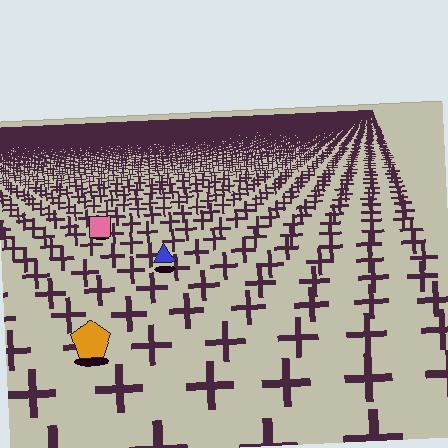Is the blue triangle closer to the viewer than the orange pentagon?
No. The orange pentagon is closer — you can tell from the texture gradient: the ground texture is coarser near it.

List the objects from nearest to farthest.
From nearest to farthest: the orange pentagon, the blue triangle, the pink square.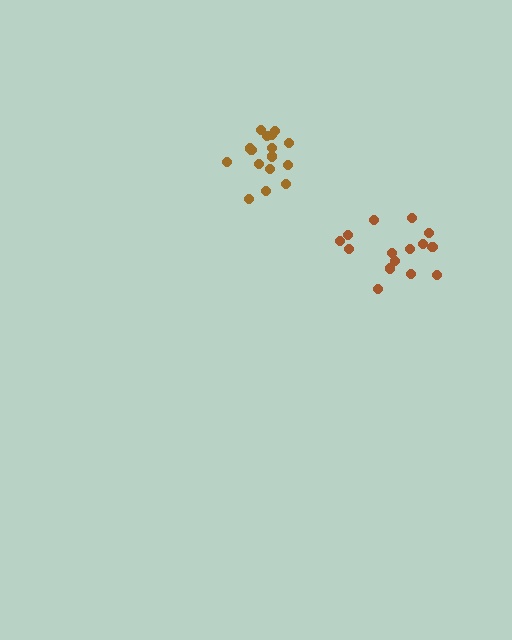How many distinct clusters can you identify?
There are 2 distinct clusters.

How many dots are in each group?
Group 1: 15 dots, Group 2: 18 dots (33 total).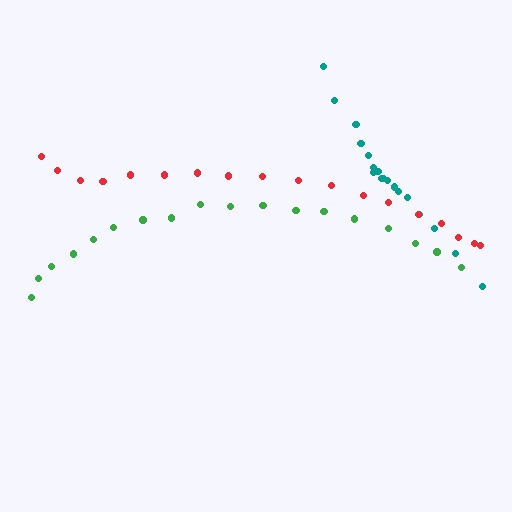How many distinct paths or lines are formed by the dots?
There are 3 distinct paths.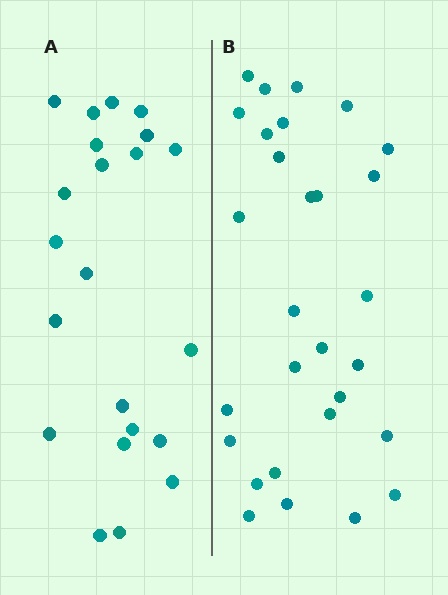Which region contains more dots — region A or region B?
Region B (the right region) has more dots.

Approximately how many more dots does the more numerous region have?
Region B has roughly 8 or so more dots than region A.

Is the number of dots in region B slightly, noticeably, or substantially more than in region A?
Region B has noticeably more, but not dramatically so. The ratio is roughly 1.3 to 1.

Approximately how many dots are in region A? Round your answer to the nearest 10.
About 20 dots. (The exact count is 22, which rounds to 20.)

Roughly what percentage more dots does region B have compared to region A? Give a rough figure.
About 30% more.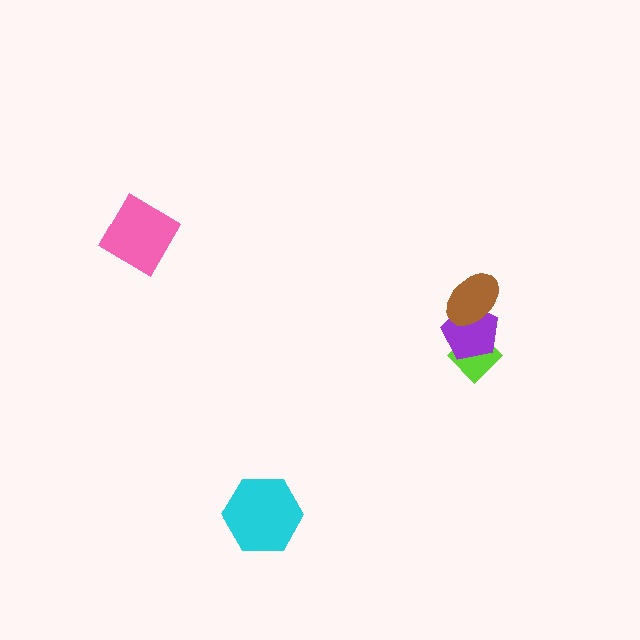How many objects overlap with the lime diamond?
1 object overlaps with the lime diamond.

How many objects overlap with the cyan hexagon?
0 objects overlap with the cyan hexagon.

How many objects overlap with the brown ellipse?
1 object overlaps with the brown ellipse.